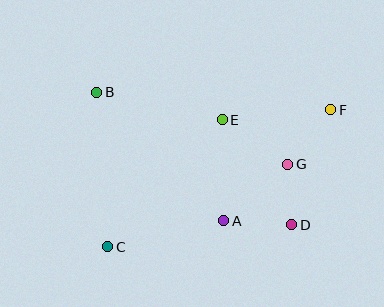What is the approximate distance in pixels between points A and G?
The distance between A and G is approximately 86 pixels.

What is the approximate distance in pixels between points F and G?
The distance between F and G is approximately 70 pixels.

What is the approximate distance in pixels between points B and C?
The distance between B and C is approximately 155 pixels.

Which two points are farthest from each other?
Points C and F are farthest from each other.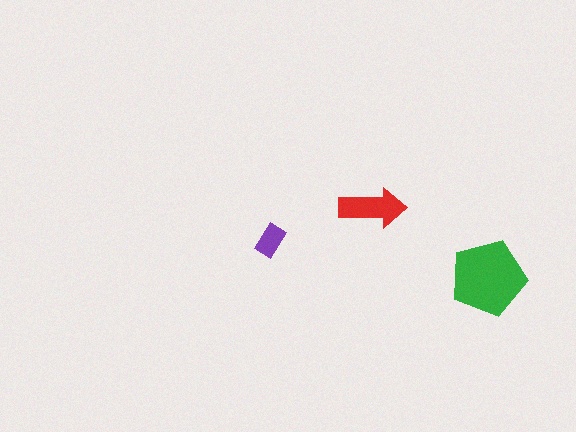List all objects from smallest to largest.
The purple rectangle, the red arrow, the green pentagon.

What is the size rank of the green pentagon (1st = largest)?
1st.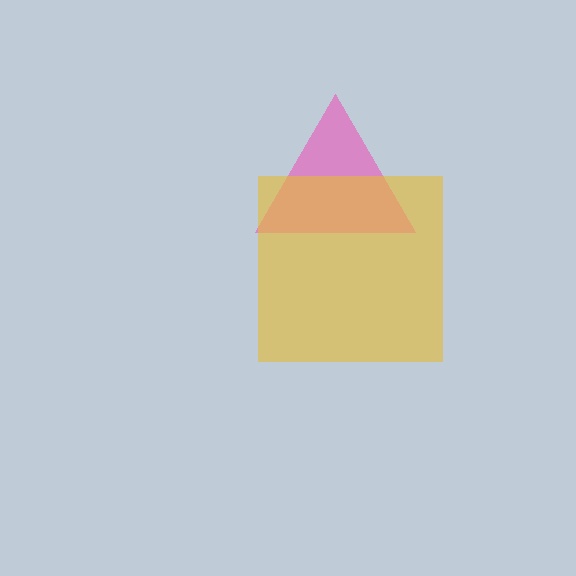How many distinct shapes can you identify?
There are 2 distinct shapes: a pink triangle, a yellow square.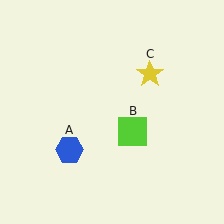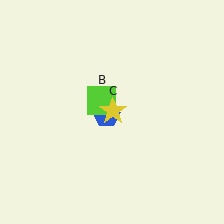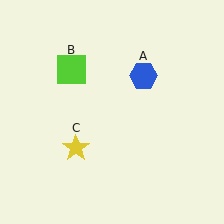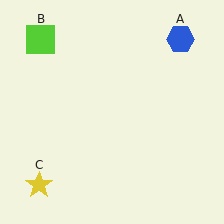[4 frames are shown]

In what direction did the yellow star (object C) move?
The yellow star (object C) moved down and to the left.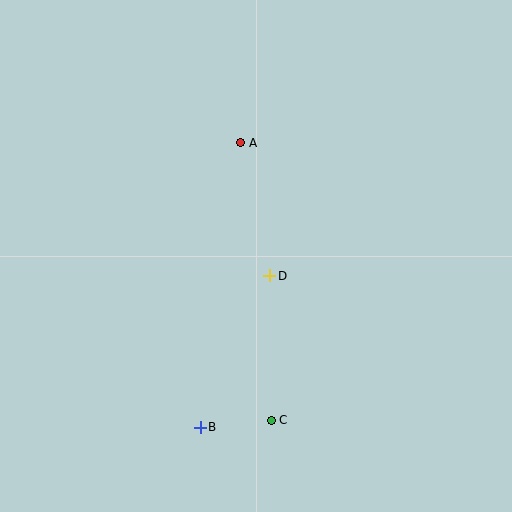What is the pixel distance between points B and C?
The distance between B and C is 72 pixels.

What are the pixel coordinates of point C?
Point C is at (271, 421).